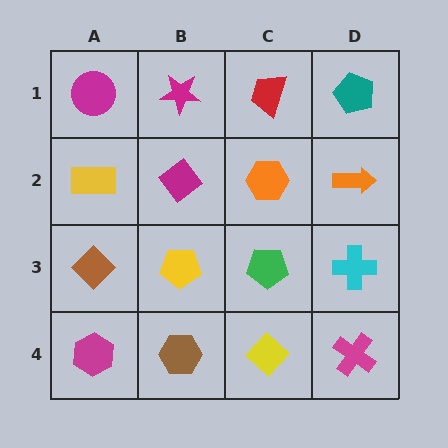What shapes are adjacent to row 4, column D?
A cyan cross (row 3, column D), a yellow diamond (row 4, column C).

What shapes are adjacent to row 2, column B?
A magenta star (row 1, column B), a yellow pentagon (row 3, column B), a yellow rectangle (row 2, column A), an orange hexagon (row 2, column C).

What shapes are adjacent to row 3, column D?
An orange arrow (row 2, column D), a magenta cross (row 4, column D), a green pentagon (row 3, column C).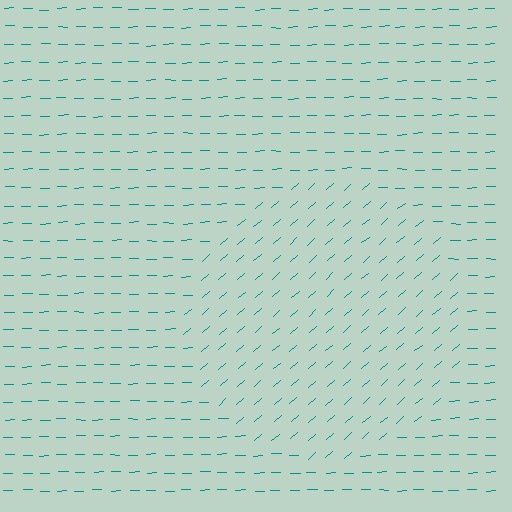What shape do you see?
I see a circle.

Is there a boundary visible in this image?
Yes, there is a texture boundary formed by a change in line orientation.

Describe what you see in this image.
The image is filled with small teal line segments. A circle region in the image has lines oriented differently from the surrounding lines, creating a visible texture boundary.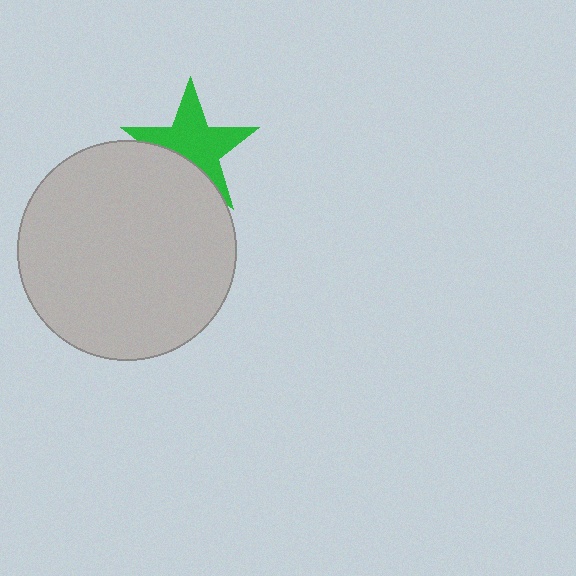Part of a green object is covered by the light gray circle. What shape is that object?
It is a star.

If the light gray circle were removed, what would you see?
You would see the complete green star.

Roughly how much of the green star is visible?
Most of it is visible (roughly 68%).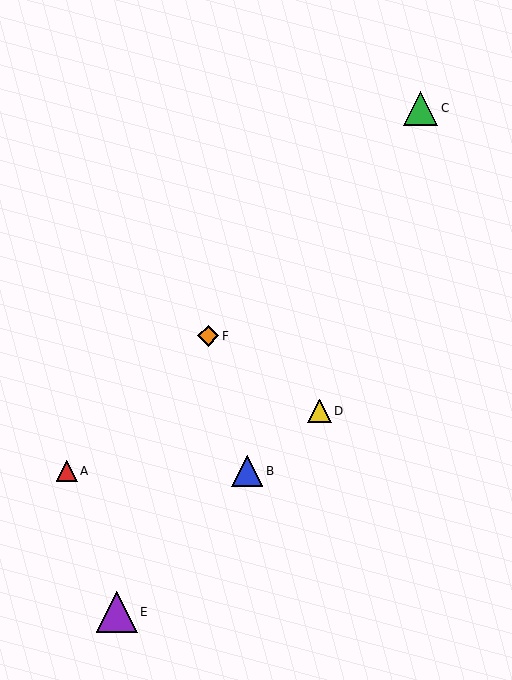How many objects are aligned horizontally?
2 objects (A, B) are aligned horizontally.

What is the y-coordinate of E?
Object E is at y≈612.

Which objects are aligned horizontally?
Objects A, B are aligned horizontally.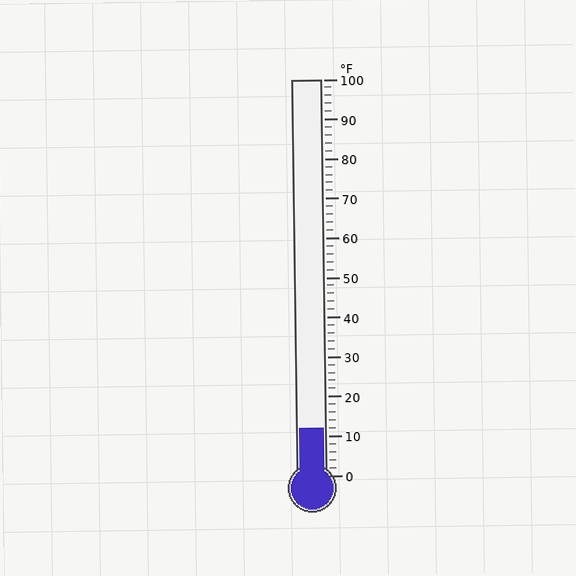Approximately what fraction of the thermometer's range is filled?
The thermometer is filled to approximately 10% of its range.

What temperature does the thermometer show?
The thermometer shows approximately 12°F.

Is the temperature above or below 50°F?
The temperature is below 50°F.